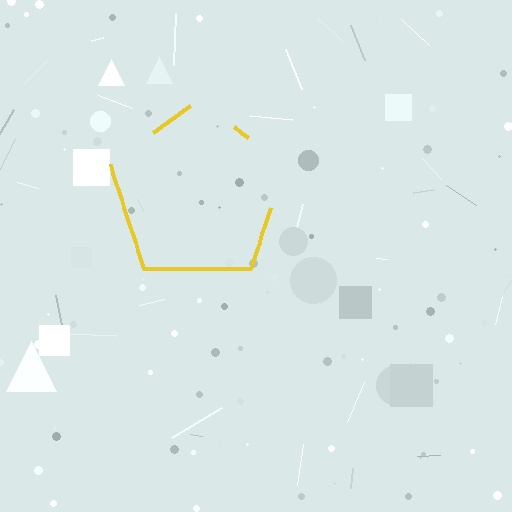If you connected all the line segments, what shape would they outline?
They would outline a pentagon.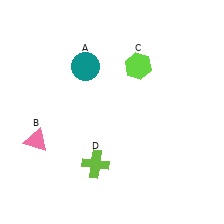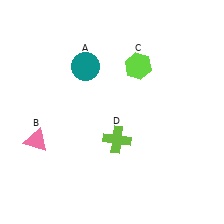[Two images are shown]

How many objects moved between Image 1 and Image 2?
1 object moved between the two images.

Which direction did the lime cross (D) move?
The lime cross (D) moved up.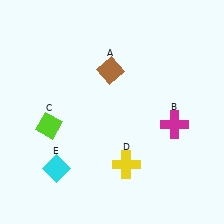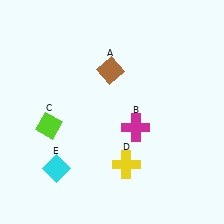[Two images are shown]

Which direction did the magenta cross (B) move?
The magenta cross (B) moved left.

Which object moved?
The magenta cross (B) moved left.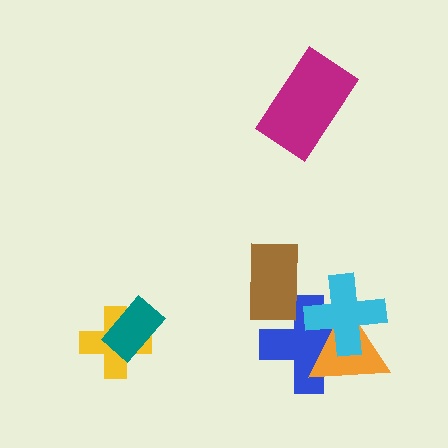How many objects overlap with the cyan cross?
2 objects overlap with the cyan cross.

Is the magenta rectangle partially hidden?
No, no other shape covers it.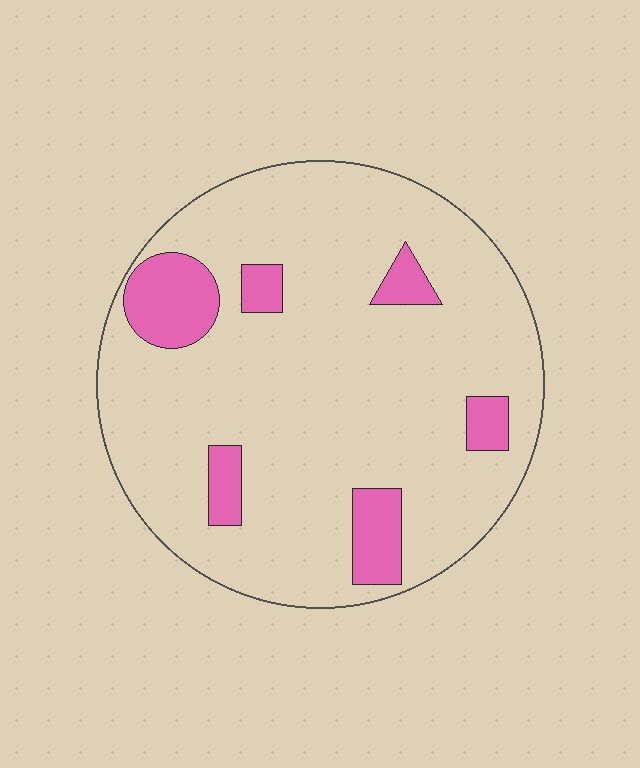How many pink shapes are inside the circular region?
6.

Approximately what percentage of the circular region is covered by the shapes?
Approximately 15%.